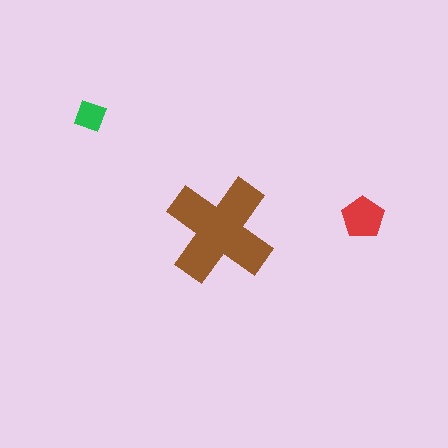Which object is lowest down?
The brown cross is bottommost.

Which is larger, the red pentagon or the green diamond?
The red pentagon.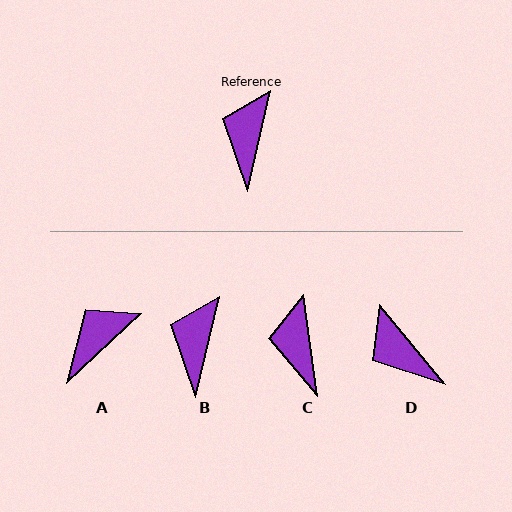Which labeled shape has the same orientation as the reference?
B.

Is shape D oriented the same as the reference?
No, it is off by about 53 degrees.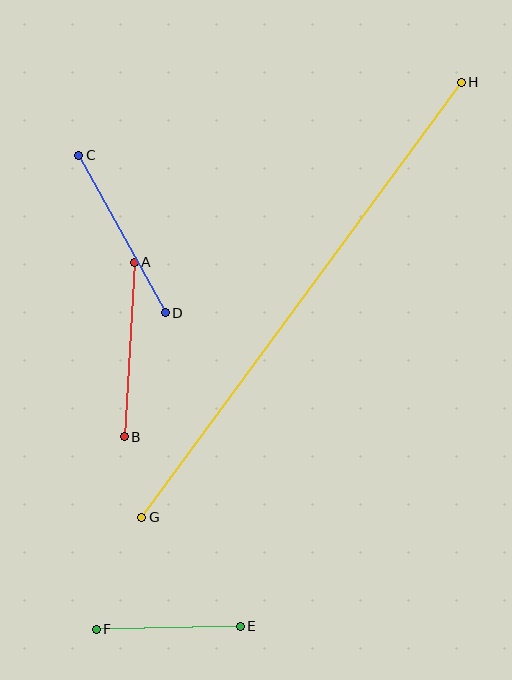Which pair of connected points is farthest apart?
Points G and H are farthest apart.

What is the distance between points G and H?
The distance is approximately 540 pixels.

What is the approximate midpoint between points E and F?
The midpoint is at approximately (168, 628) pixels.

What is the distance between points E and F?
The distance is approximately 144 pixels.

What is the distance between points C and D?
The distance is approximately 180 pixels.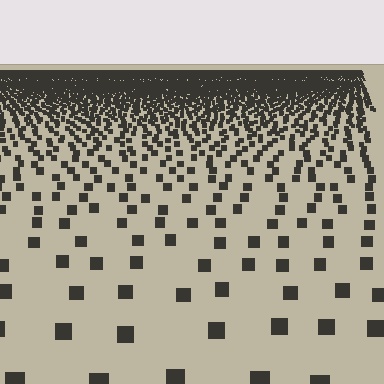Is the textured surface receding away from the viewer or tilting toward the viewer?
The surface is receding away from the viewer. Texture elements get smaller and denser toward the top.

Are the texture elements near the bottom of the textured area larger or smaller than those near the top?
Larger. Near the bottom, elements are closer to the viewer and appear at a bigger on-screen size.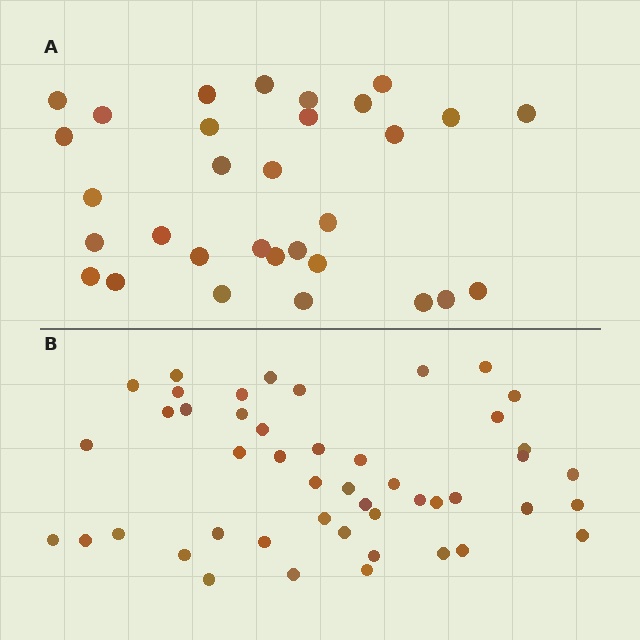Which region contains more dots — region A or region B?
Region B (the bottom region) has more dots.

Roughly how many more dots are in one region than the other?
Region B has approximately 15 more dots than region A.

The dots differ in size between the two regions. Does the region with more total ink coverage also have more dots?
No. Region A has more total ink coverage because its dots are larger, but region B actually contains more individual dots. Total area can be misleading — the number of items is what matters here.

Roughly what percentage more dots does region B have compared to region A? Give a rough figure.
About 50% more.